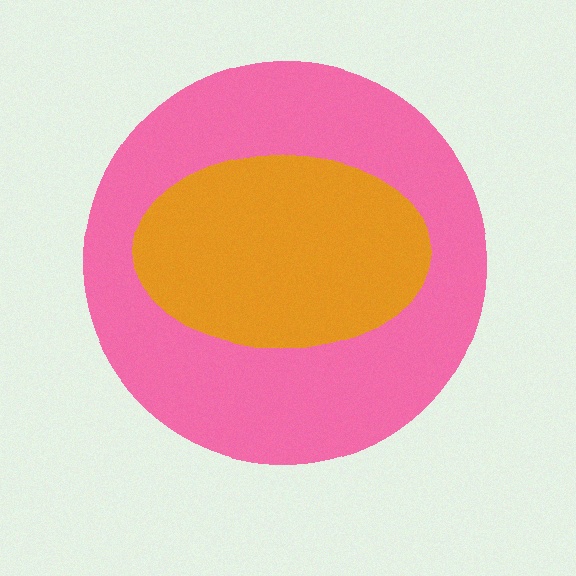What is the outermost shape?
The pink circle.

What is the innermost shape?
The orange ellipse.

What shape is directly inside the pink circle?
The orange ellipse.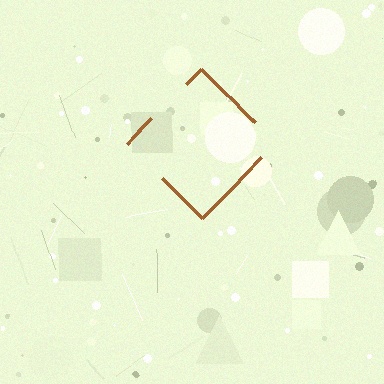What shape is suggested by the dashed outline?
The dashed outline suggests a diamond.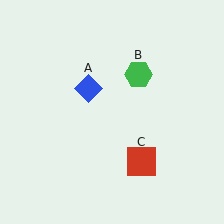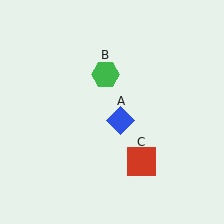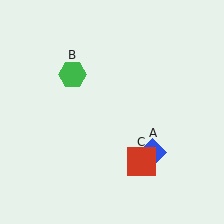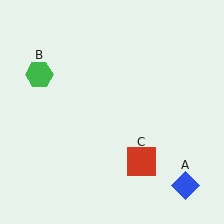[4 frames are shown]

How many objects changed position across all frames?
2 objects changed position: blue diamond (object A), green hexagon (object B).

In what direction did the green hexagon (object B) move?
The green hexagon (object B) moved left.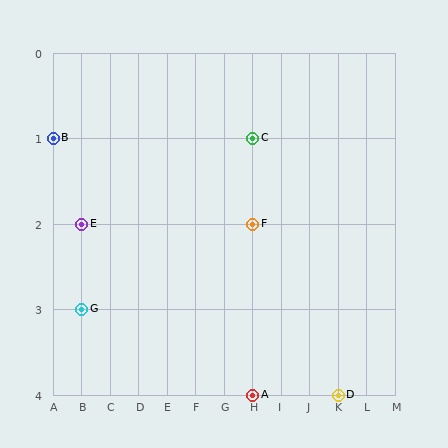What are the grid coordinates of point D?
Point D is at grid coordinates (K, 4).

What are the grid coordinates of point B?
Point B is at grid coordinates (A, 1).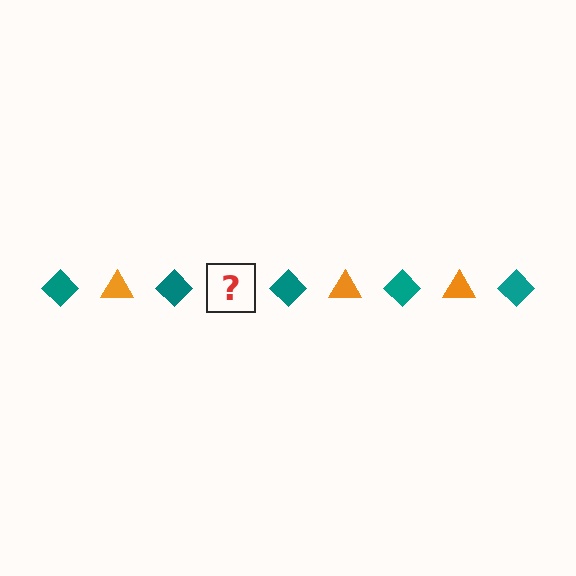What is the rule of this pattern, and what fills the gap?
The rule is that the pattern alternates between teal diamond and orange triangle. The gap should be filled with an orange triangle.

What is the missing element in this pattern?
The missing element is an orange triangle.